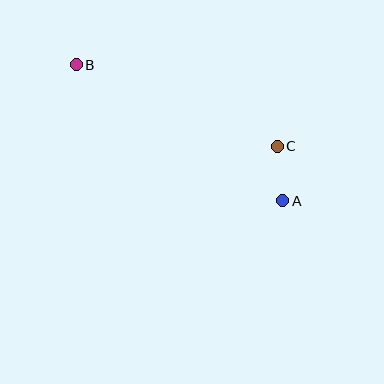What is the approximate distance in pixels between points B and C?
The distance between B and C is approximately 217 pixels.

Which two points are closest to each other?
Points A and C are closest to each other.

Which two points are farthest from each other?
Points A and B are farthest from each other.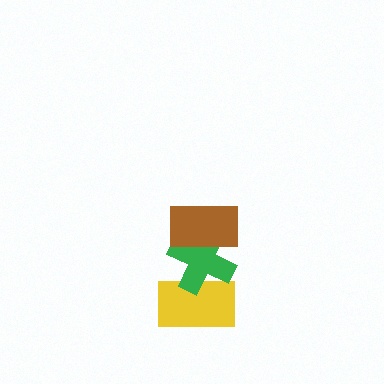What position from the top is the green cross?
The green cross is 2nd from the top.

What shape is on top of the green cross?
The brown rectangle is on top of the green cross.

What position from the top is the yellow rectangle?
The yellow rectangle is 3rd from the top.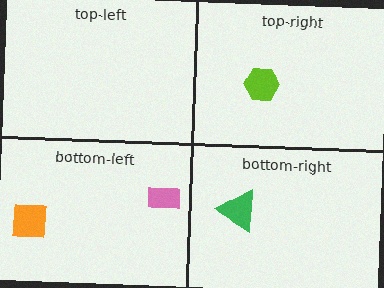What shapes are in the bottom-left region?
The orange square, the pink rectangle.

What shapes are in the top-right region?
The lime hexagon.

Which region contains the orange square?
The bottom-left region.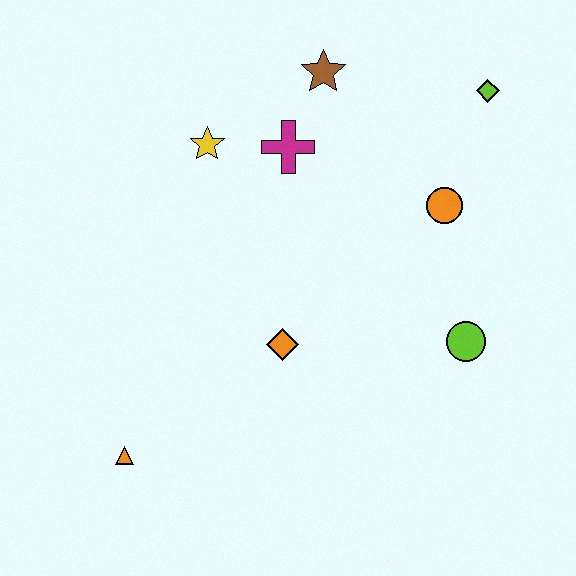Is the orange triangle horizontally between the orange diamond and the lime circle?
No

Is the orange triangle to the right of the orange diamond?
No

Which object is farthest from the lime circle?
The orange triangle is farthest from the lime circle.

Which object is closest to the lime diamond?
The orange circle is closest to the lime diamond.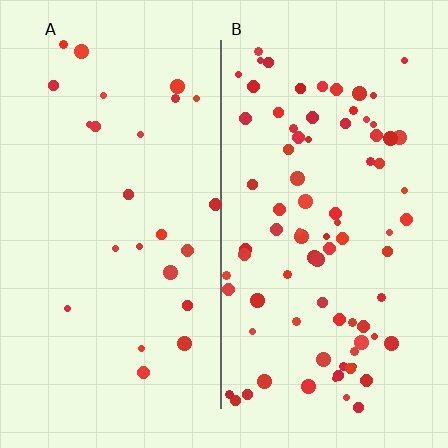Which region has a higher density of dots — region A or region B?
B (the right).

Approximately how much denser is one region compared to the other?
Approximately 3.3× — region B over region A.